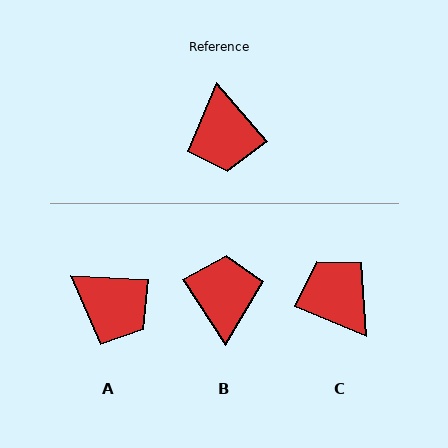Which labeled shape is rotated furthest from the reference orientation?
B, about 172 degrees away.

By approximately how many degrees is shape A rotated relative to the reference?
Approximately 47 degrees counter-clockwise.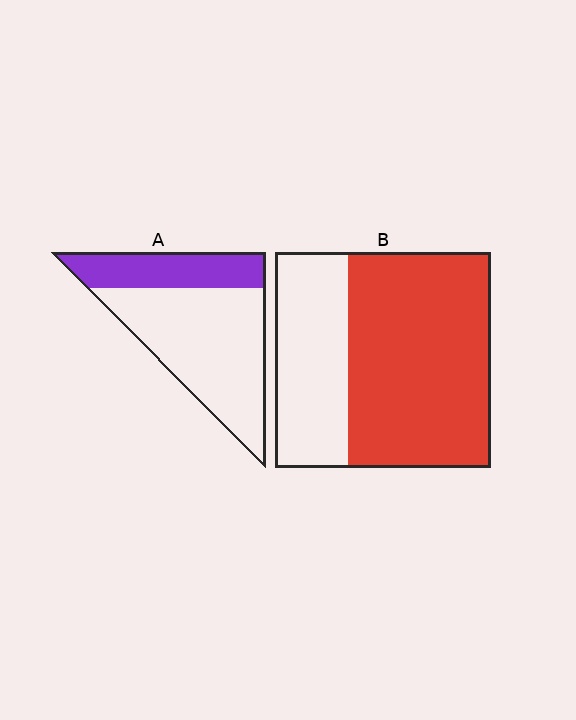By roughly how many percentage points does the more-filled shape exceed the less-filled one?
By roughly 35 percentage points (B over A).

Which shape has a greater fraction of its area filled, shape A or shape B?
Shape B.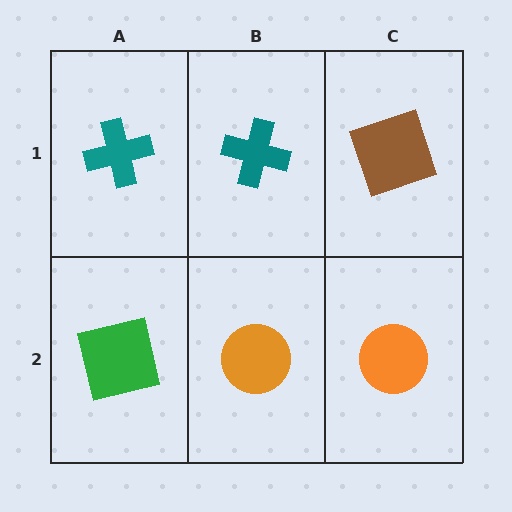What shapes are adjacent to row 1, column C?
An orange circle (row 2, column C), a teal cross (row 1, column B).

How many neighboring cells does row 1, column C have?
2.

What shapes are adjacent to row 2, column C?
A brown square (row 1, column C), an orange circle (row 2, column B).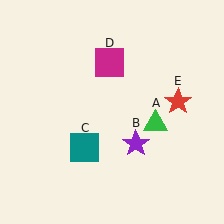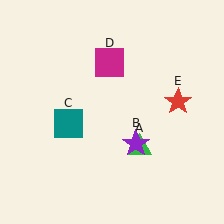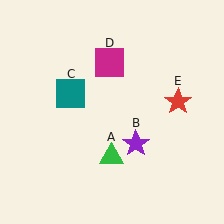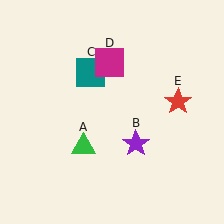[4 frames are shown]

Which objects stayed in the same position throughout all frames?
Purple star (object B) and magenta square (object D) and red star (object E) remained stationary.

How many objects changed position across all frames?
2 objects changed position: green triangle (object A), teal square (object C).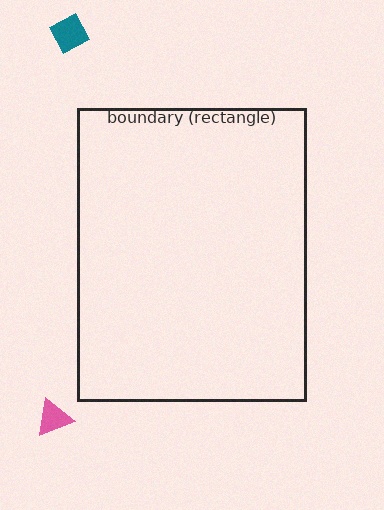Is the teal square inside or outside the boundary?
Outside.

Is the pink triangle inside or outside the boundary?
Outside.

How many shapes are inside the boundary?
0 inside, 2 outside.